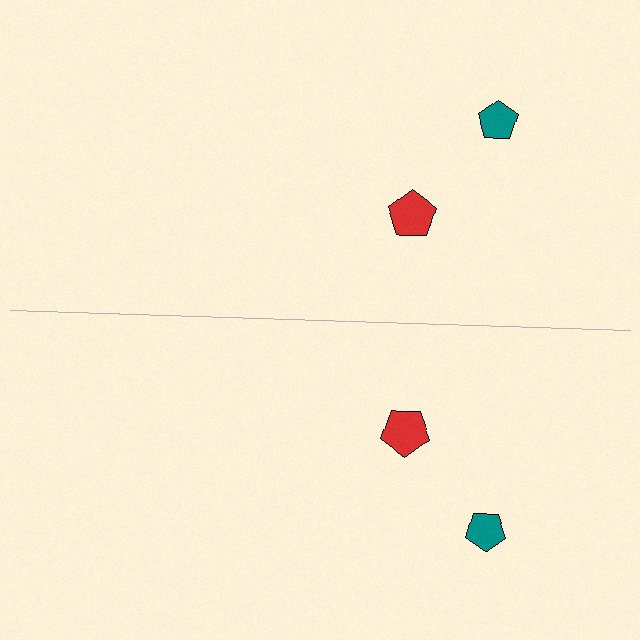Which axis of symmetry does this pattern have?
The pattern has a horizontal axis of symmetry running through the center of the image.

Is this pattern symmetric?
Yes, this pattern has bilateral (reflection) symmetry.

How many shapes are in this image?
There are 4 shapes in this image.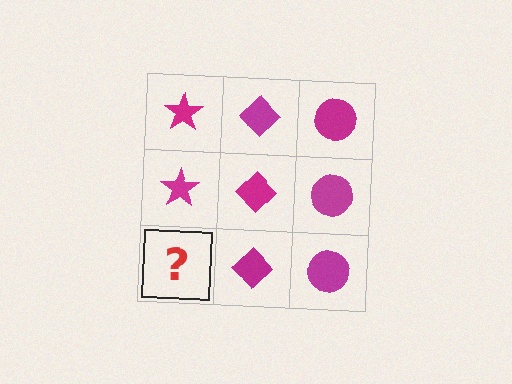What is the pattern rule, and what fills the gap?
The rule is that each column has a consistent shape. The gap should be filled with a magenta star.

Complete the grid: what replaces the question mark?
The question mark should be replaced with a magenta star.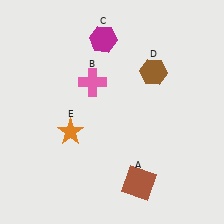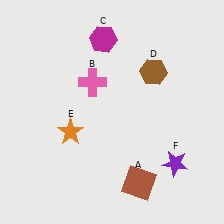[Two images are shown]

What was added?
A purple star (F) was added in Image 2.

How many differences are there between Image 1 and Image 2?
There is 1 difference between the two images.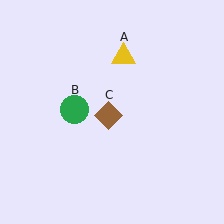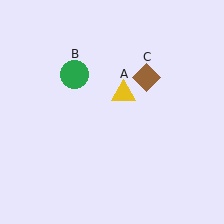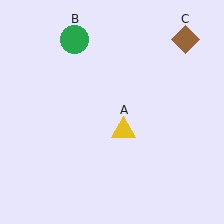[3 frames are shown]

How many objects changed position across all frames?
3 objects changed position: yellow triangle (object A), green circle (object B), brown diamond (object C).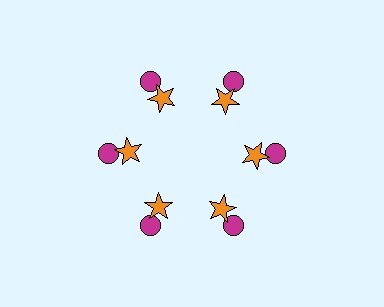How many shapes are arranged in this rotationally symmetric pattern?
There are 12 shapes, arranged in 6 groups of 2.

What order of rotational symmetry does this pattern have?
This pattern has 6-fold rotational symmetry.